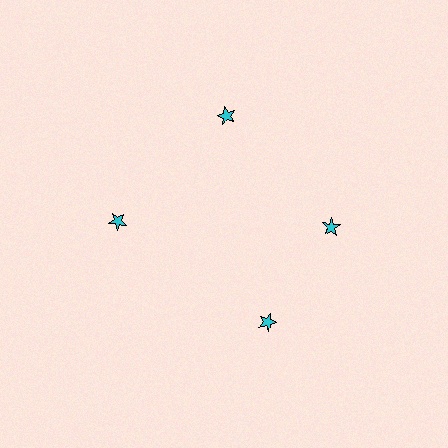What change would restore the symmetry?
The symmetry would be restored by rotating it back into even spacing with its neighbors so that all 4 stars sit at equal angles and equal distance from the center.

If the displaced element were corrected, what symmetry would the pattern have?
It would have 4-fold rotational symmetry — the pattern would map onto itself every 90 degrees.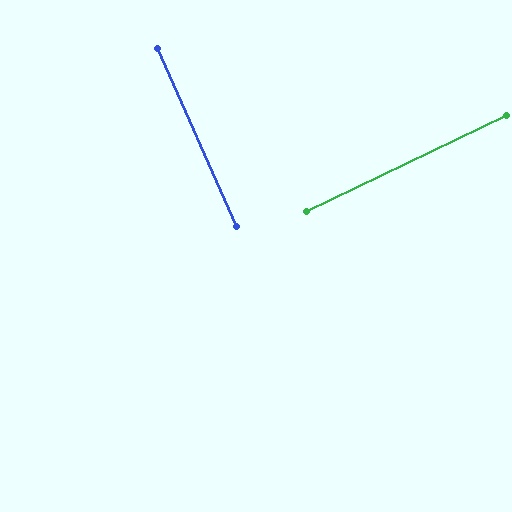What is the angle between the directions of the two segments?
Approximately 88 degrees.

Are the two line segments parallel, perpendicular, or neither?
Perpendicular — they meet at approximately 88°.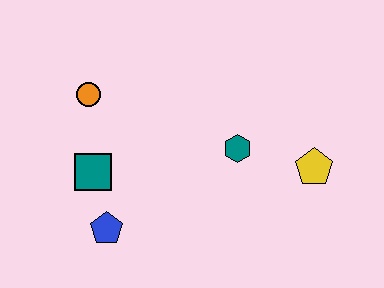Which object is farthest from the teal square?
The yellow pentagon is farthest from the teal square.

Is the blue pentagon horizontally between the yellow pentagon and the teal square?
Yes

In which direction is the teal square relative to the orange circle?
The teal square is below the orange circle.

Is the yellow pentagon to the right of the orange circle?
Yes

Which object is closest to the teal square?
The blue pentagon is closest to the teal square.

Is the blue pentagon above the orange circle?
No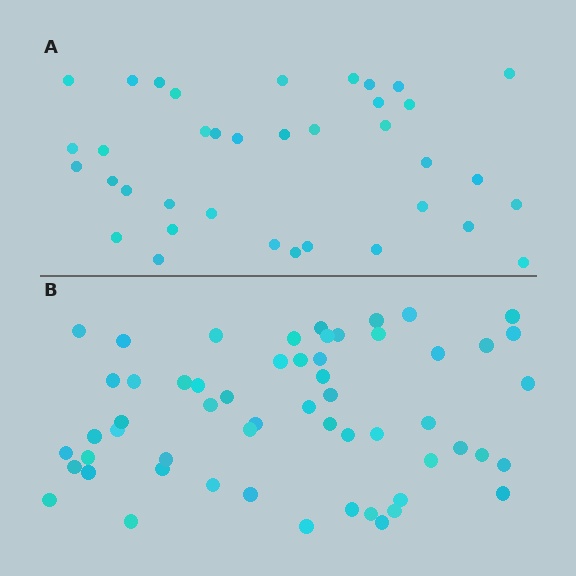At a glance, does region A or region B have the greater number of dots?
Region B (the bottom region) has more dots.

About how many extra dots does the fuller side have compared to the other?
Region B has approximately 20 more dots than region A.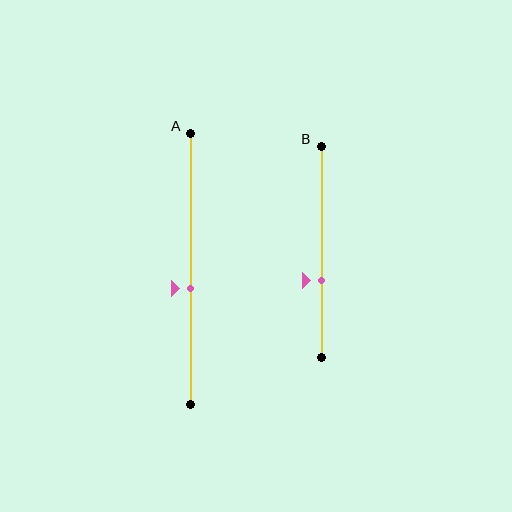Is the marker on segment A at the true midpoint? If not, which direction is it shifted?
No, the marker on segment A is shifted downward by about 7% of the segment length.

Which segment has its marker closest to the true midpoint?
Segment A has its marker closest to the true midpoint.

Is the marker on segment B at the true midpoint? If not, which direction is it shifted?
No, the marker on segment B is shifted downward by about 14% of the segment length.